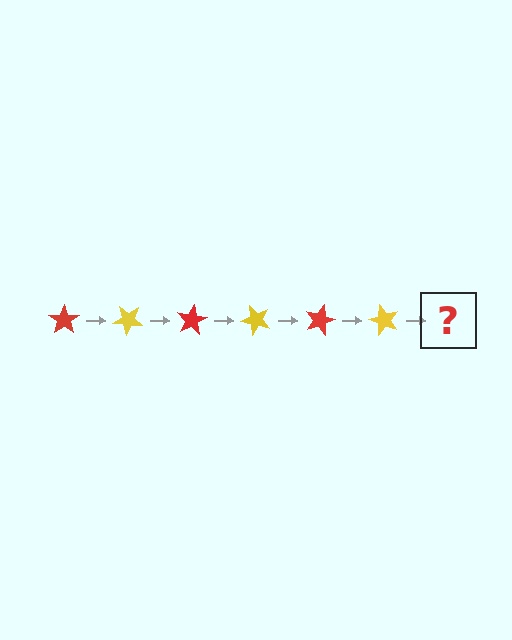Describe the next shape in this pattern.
It should be a red star, rotated 240 degrees from the start.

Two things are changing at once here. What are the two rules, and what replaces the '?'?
The two rules are that it rotates 40 degrees each step and the color cycles through red and yellow. The '?' should be a red star, rotated 240 degrees from the start.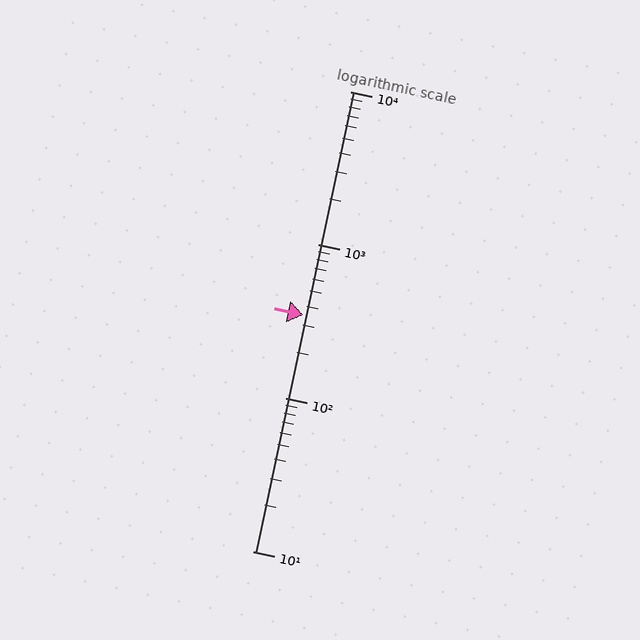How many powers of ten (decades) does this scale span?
The scale spans 3 decades, from 10 to 10000.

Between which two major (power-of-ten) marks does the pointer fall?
The pointer is between 100 and 1000.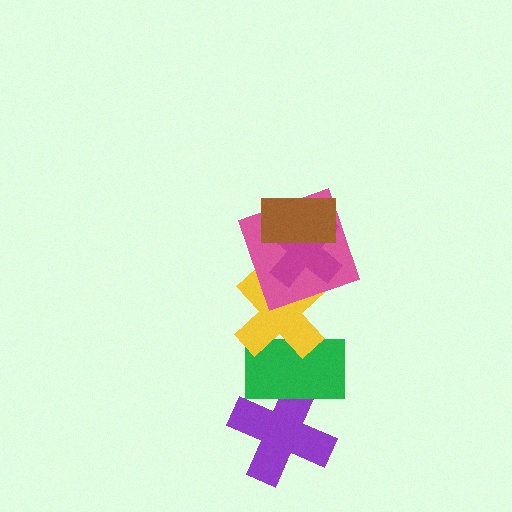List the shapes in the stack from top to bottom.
From top to bottom: the brown rectangle, the magenta cross, the pink square, the yellow cross, the green rectangle, the purple cross.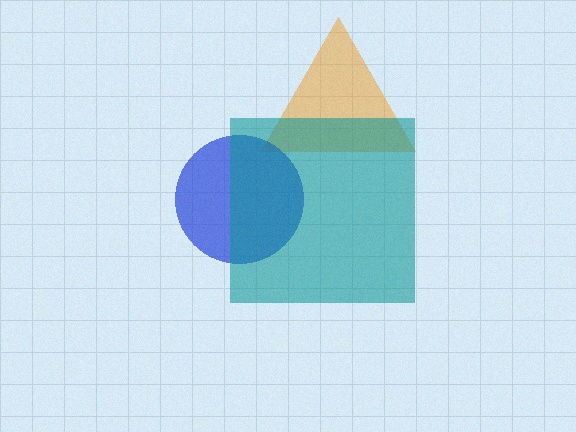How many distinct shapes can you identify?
There are 3 distinct shapes: an orange triangle, a blue circle, a teal square.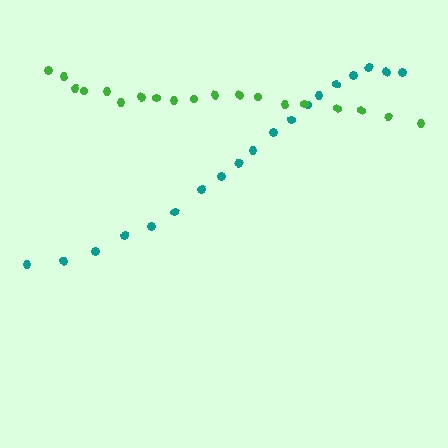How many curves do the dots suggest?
There are 2 distinct paths.